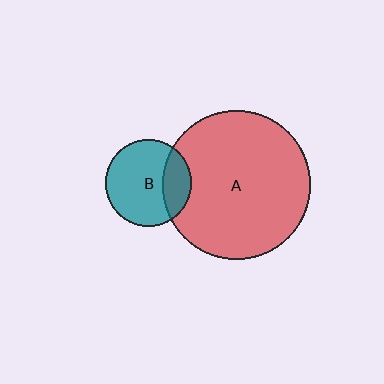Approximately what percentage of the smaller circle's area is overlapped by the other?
Approximately 25%.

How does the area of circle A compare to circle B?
Approximately 3.0 times.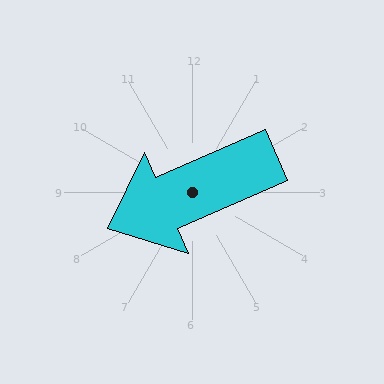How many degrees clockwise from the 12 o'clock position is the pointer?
Approximately 246 degrees.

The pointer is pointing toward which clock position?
Roughly 8 o'clock.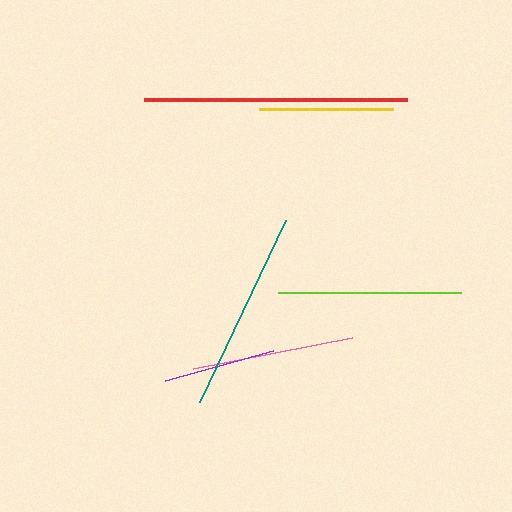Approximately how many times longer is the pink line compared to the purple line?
The pink line is approximately 1.4 times the length of the purple line.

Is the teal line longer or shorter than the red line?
The red line is longer than the teal line.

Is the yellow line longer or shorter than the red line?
The red line is longer than the yellow line.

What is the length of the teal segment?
The teal segment is approximately 202 pixels long.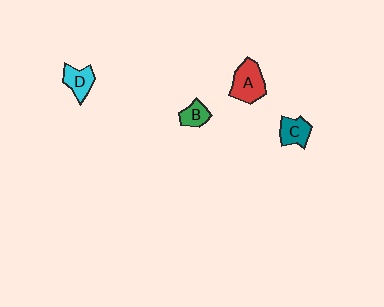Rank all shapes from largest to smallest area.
From largest to smallest: A (red), C (teal), D (cyan), B (green).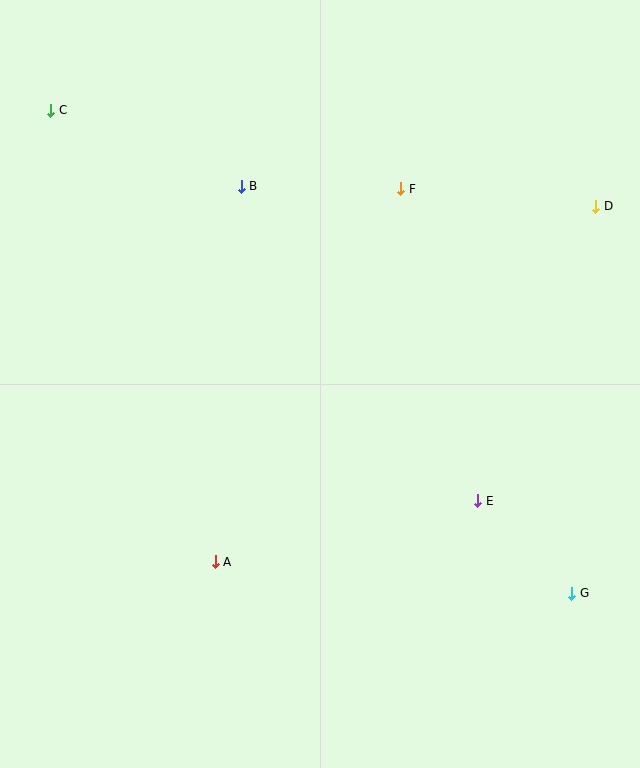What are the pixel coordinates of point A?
Point A is at (215, 562).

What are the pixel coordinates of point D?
Point D is at (596, 206).